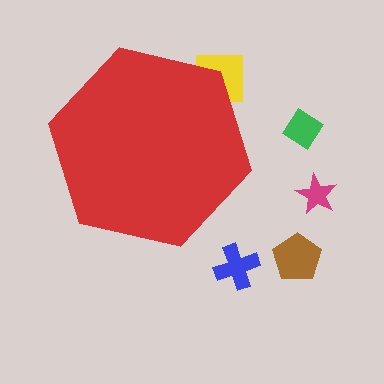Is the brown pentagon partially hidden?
No, the brown pentagon is fully visible.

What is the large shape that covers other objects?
A red hexagon.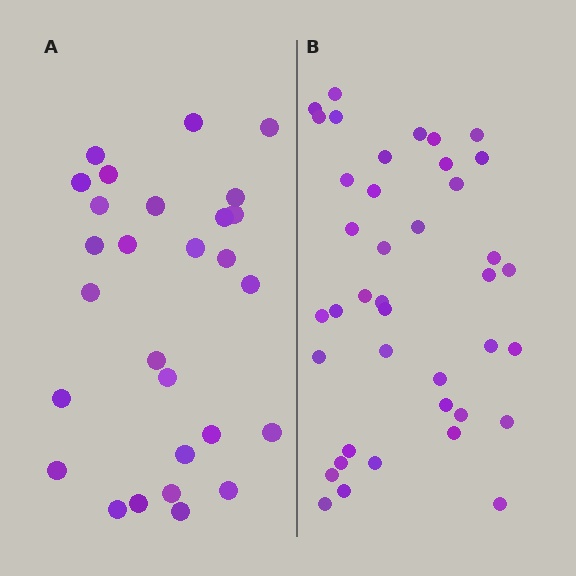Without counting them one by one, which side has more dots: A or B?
Region B (the right region) has more dots.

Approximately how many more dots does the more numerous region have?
Region B has roughly 12 or so more dots than region A.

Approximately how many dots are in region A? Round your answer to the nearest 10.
About 30 dots. (The exact count is 28, which rounds to 30.)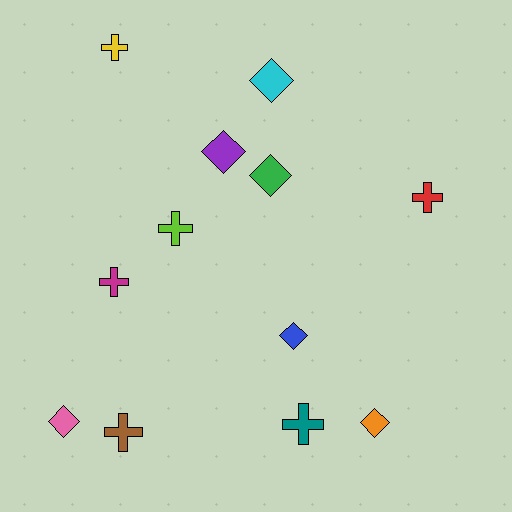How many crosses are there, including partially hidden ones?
There are 6 crosses.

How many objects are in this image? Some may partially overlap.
There are 12 objects.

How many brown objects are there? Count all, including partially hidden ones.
There is 1 brown object.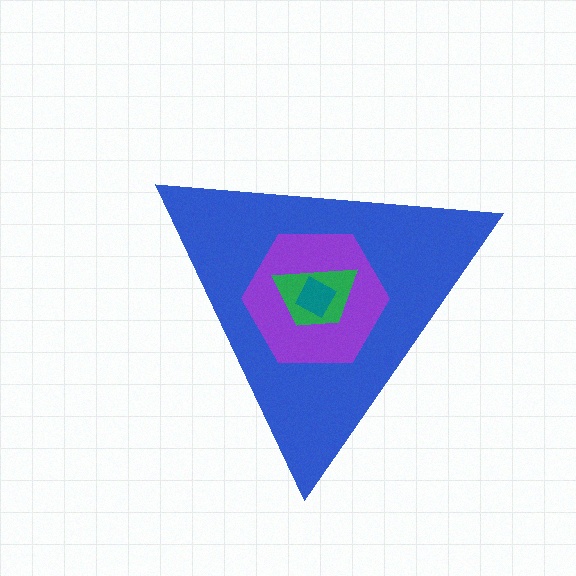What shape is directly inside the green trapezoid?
The teal diamond.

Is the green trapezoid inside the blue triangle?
Yes.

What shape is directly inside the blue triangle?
The purple hexagon.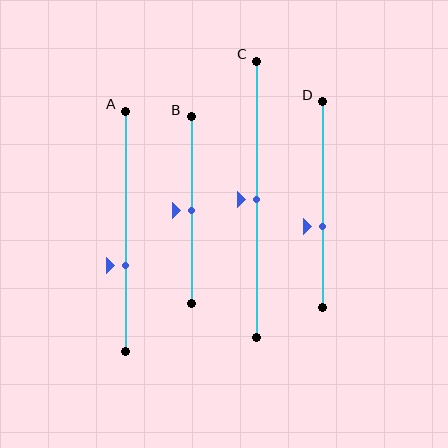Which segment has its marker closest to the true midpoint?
Segment B has its marker closest to the true midpoint.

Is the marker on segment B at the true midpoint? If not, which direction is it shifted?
Yes, the marker on segment B is at the true midpoint.